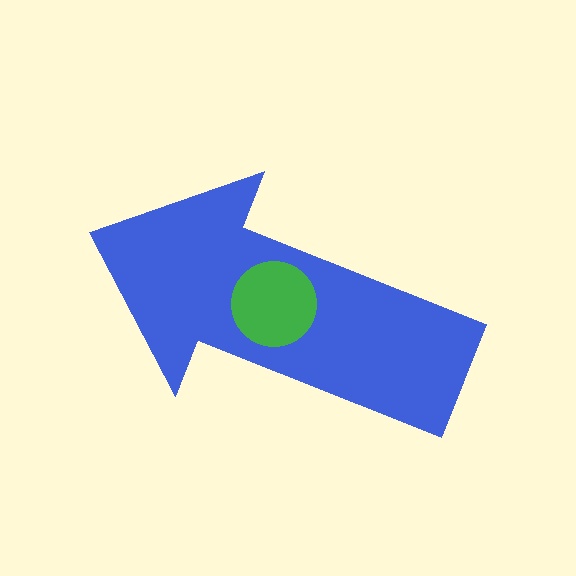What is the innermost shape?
The green circle.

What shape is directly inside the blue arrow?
The green circle.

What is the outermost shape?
The blue arrow.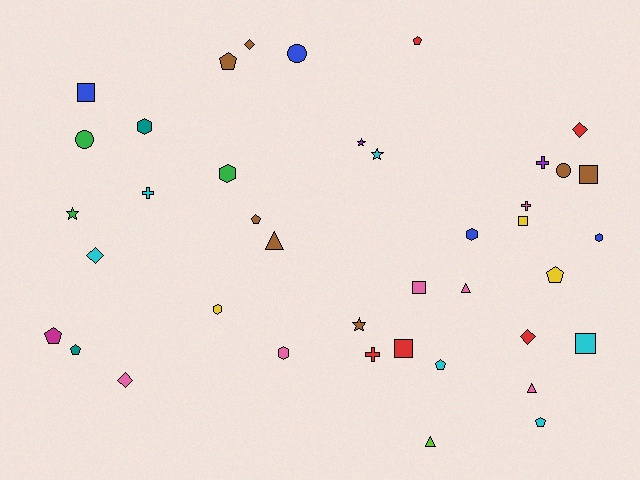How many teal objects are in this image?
There are 2 teal objects.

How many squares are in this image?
There are 6 squares.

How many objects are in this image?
There are 40 objects.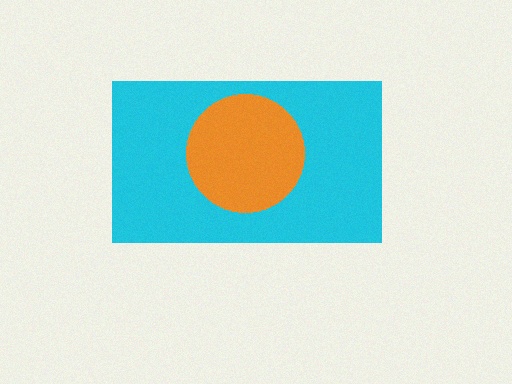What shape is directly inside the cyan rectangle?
The orange circle.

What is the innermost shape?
The orange circle.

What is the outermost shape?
The cyan rectangle.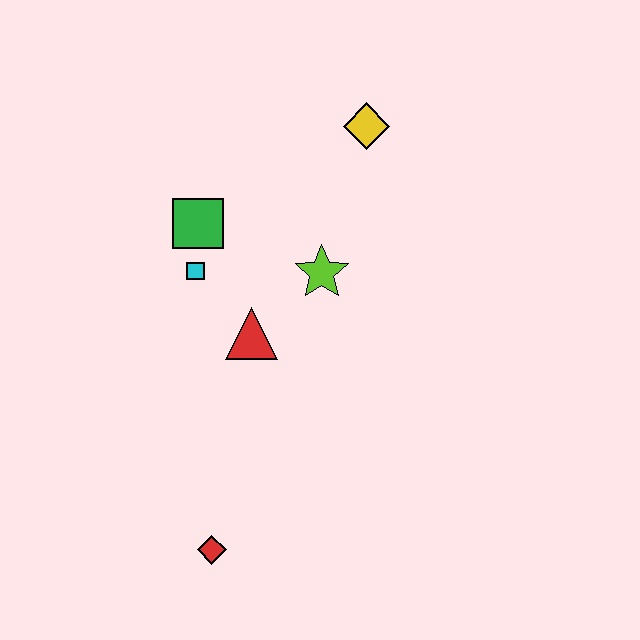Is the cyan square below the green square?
Yes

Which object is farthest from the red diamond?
The yellow diamond is farthest from the red diamond.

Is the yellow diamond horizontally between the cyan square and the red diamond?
No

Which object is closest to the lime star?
The red triangle is closest to the lime star.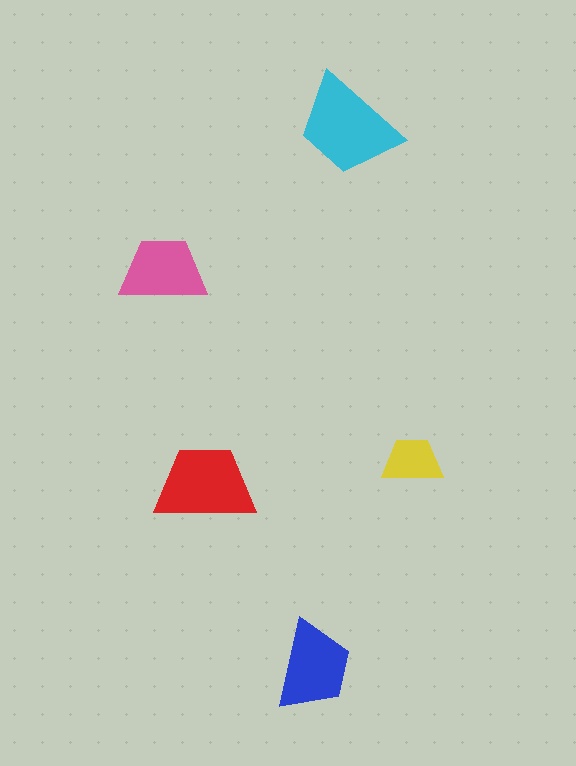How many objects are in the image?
There are 5 objects in the image.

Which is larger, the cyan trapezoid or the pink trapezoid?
The cyan one.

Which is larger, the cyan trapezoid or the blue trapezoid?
The cyan one.